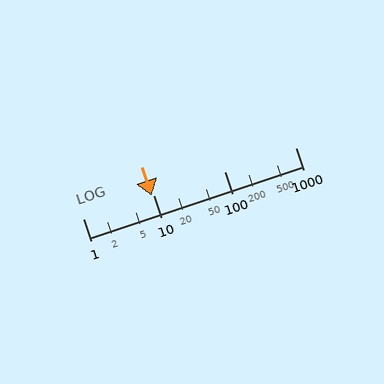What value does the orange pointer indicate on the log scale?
The pointer indicates approximately 9.3.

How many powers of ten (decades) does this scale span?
The scale spans 3 decades, from 1 to 1000.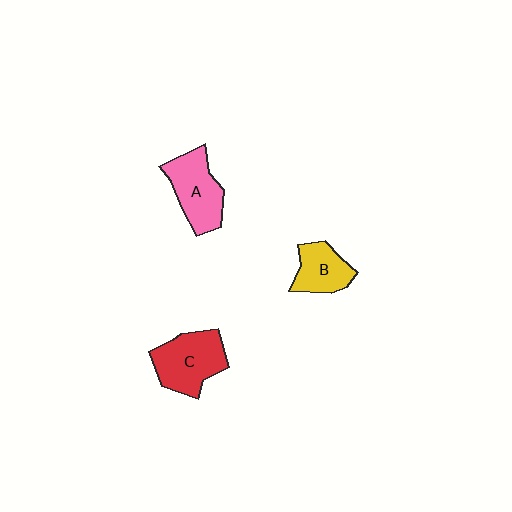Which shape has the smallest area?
Shape B (yellow).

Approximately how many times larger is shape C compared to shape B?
Approximately 1.5 times.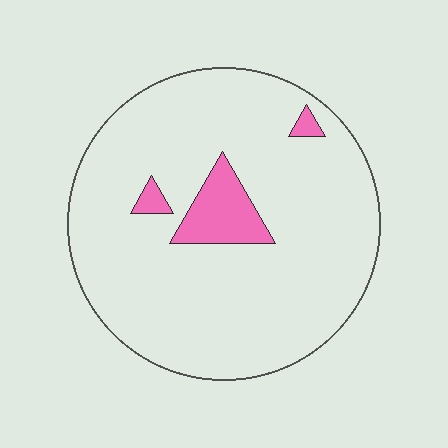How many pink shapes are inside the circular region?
3.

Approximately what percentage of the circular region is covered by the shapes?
Approximately 10%.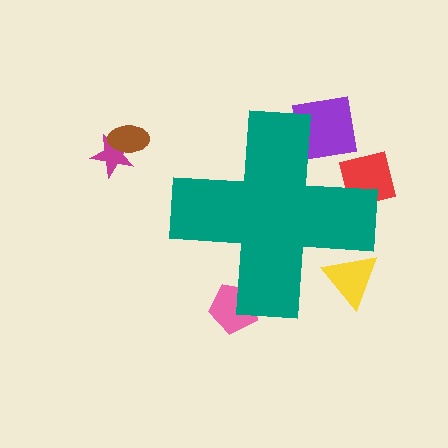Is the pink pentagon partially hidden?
Yes, the pink pentagon is partially hidden behind the teal cross.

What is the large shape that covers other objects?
A teal cross.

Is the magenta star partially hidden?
No, the magenta star is fully visible.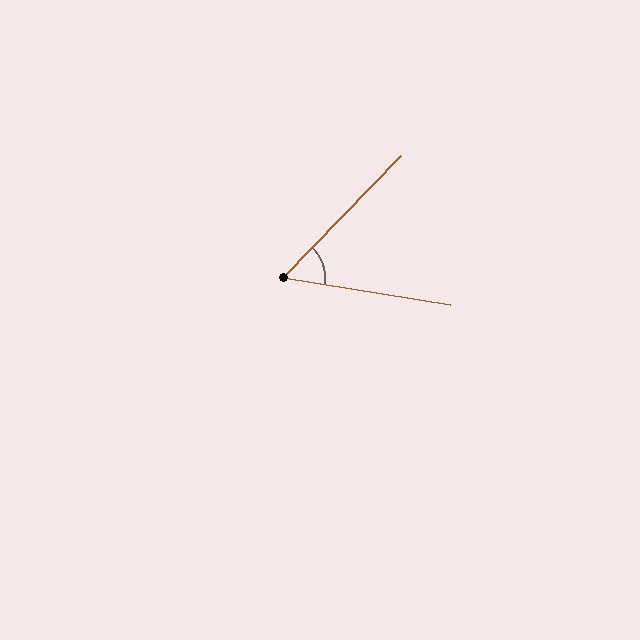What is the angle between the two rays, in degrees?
Approximately 55 degrees.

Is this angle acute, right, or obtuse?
It is acute.